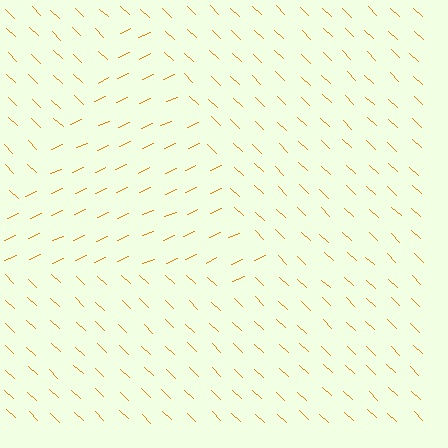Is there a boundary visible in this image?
Yes, there is a texture boundary formed by a change in line orientation.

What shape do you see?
I see a triangle.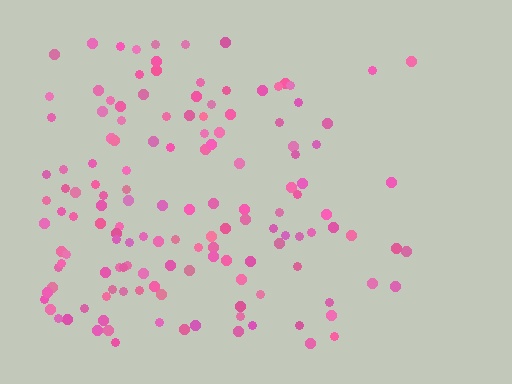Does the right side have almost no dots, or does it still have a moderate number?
Still a moderate number, just noticeably fewer than the left.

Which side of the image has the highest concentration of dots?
The left.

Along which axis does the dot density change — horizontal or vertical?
Horizontal.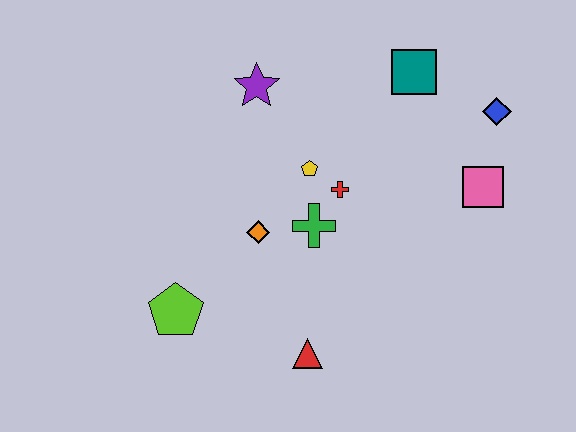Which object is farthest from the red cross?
The lime pentagon is farthest from the red cross.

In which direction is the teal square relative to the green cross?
The teal square is above the green cross.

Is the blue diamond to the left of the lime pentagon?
No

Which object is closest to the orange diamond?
The green cross is closest to the orange diamond.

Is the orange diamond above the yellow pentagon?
No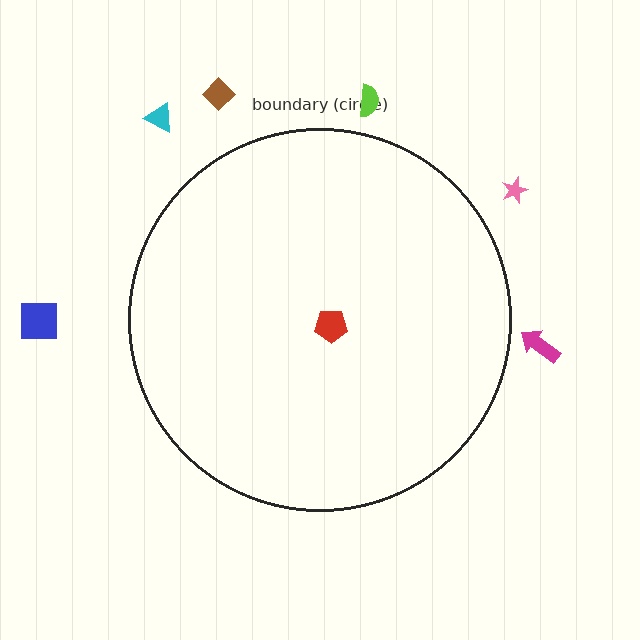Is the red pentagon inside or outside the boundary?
Inside.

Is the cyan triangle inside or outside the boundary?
Outside.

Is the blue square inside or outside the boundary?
Outside.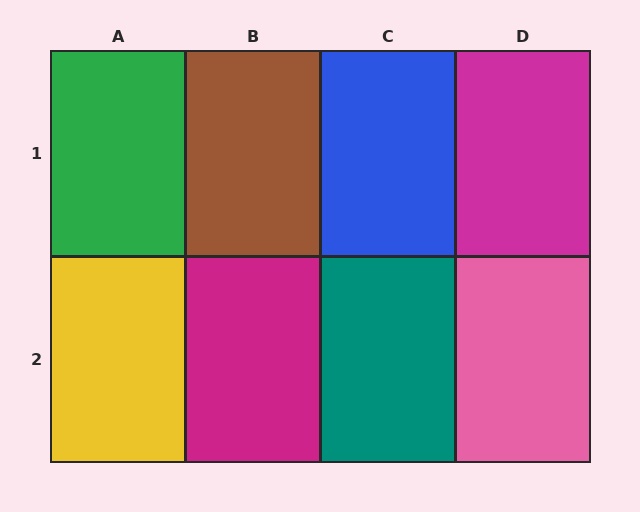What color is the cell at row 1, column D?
Magenta.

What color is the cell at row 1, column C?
Blue.